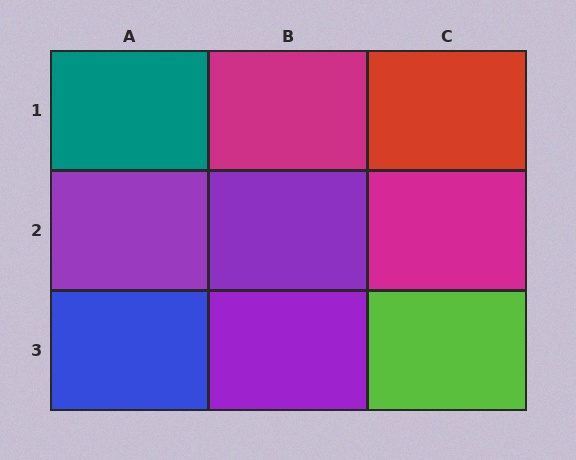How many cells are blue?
1 cell is blue.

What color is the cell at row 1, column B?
Magenta.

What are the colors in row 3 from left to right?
Blue, purple, lime.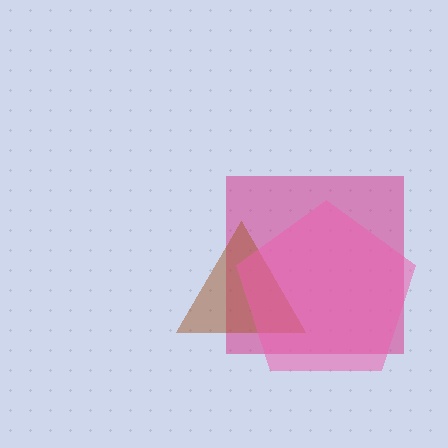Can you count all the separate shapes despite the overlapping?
Yes, there are 3 separate shapes.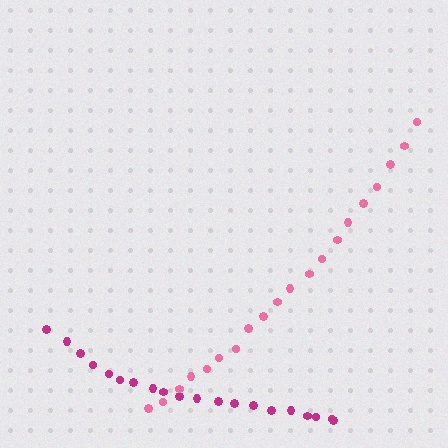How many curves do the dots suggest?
There are 2 distinct paths.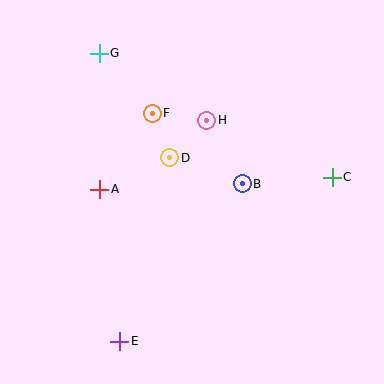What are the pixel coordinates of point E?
Point E is at (120, 341).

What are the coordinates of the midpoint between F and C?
The midpoint between F and C is at (242, 145).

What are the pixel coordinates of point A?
Point A is at (99, 189).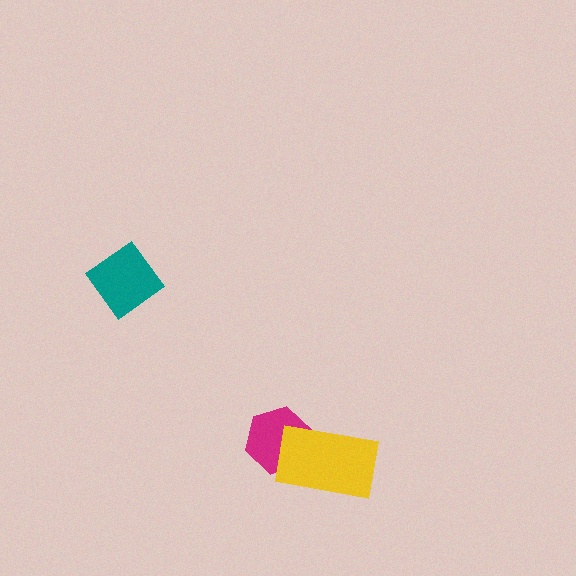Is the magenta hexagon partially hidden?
Yes, it is partially covered by another shape.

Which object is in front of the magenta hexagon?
The yellow rectangle is in front of the magenta hexagon.